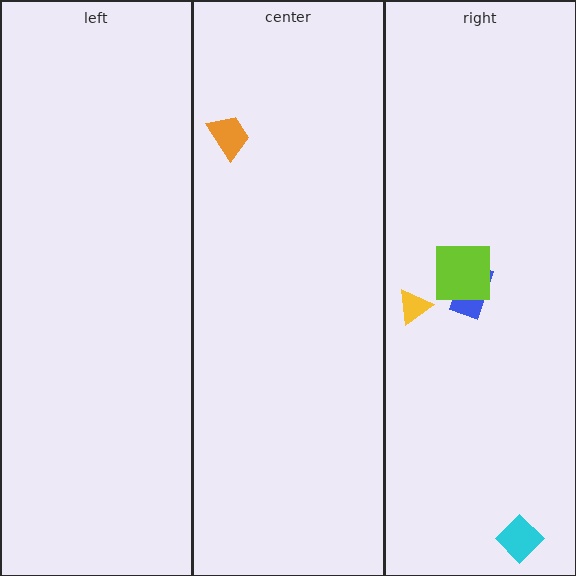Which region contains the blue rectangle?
The right region.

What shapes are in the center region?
The orange trapezoid.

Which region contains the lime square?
The right region.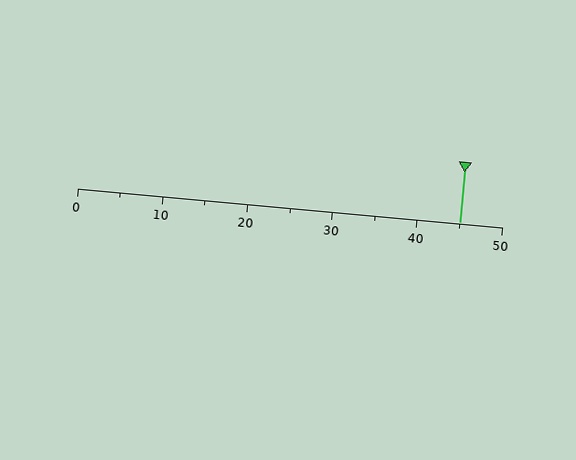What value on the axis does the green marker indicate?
The marker indicates approximately 45.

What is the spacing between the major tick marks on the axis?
The major ticks are spaced 10 apart.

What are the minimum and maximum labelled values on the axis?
The axis runs from 0 to 50.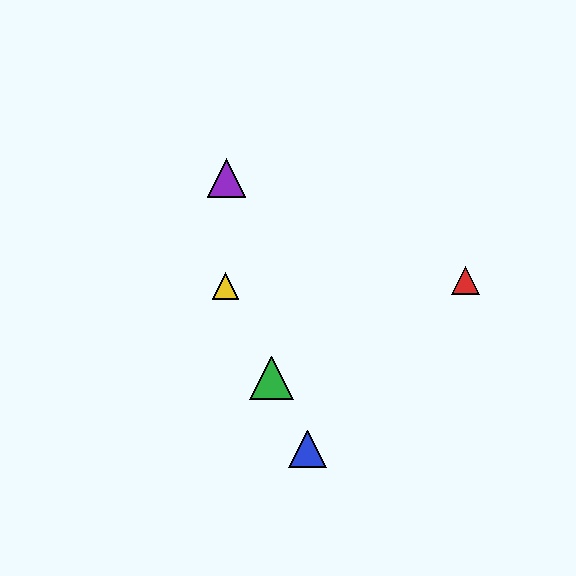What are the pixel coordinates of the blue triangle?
The blue triangle is at (307, 449).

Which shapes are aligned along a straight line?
The blue triangle, the green triangle, the yellow triangle are aligned along a straight line.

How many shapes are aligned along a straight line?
3 shapes (the blue triangle, the green triangle, the yellow triangle) are aligned along a straight line.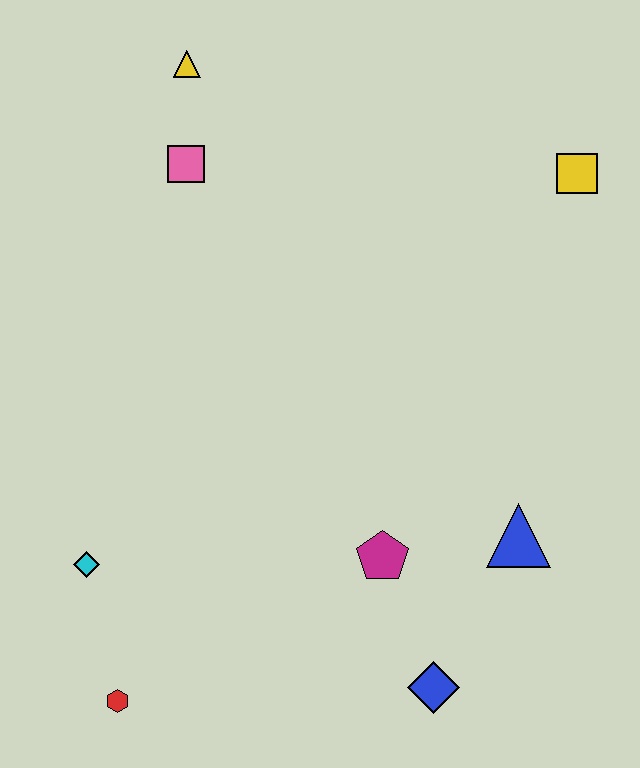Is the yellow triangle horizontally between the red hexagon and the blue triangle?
Yes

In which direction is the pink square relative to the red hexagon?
The pink square is above the red hexagon.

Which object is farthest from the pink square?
The blue diamond is farthest from the pink square.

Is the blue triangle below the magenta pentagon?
No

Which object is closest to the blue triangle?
The magenta pentagon is closest to the blue triangle.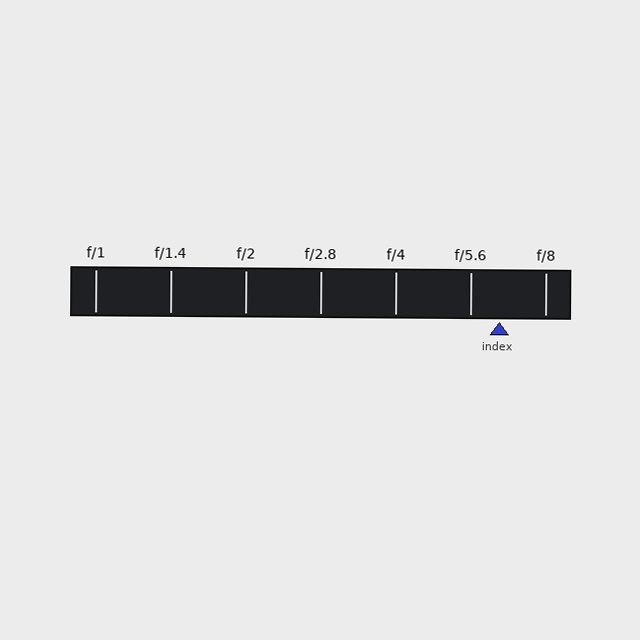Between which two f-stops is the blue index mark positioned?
The index mark is between f/5.6 and f/8.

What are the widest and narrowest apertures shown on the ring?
The widest aperture shown is f/1 and the narrowest is f/8.